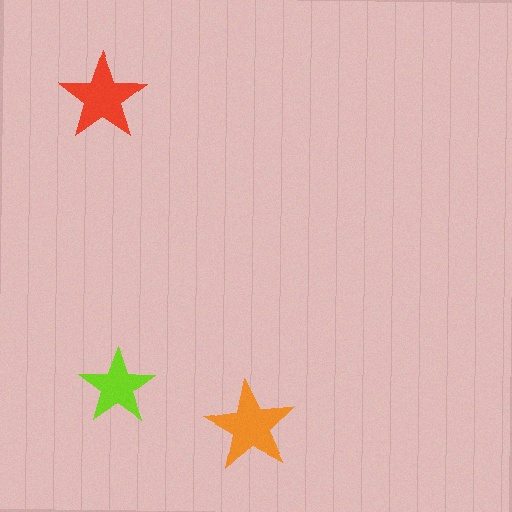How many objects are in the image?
There are 3 objects in the image.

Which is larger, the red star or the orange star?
The orange one.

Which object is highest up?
The red star is topmost.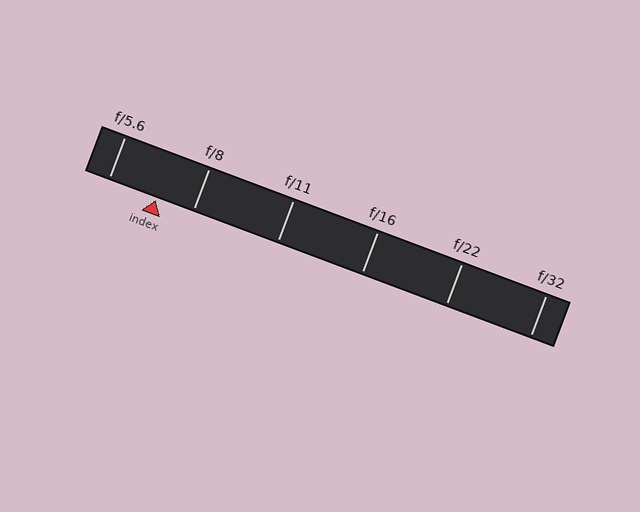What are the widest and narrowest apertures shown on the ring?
The widest aperture shown is f/5.6 and the narrowest is f/32.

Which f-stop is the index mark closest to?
The index mark is closest to f/8.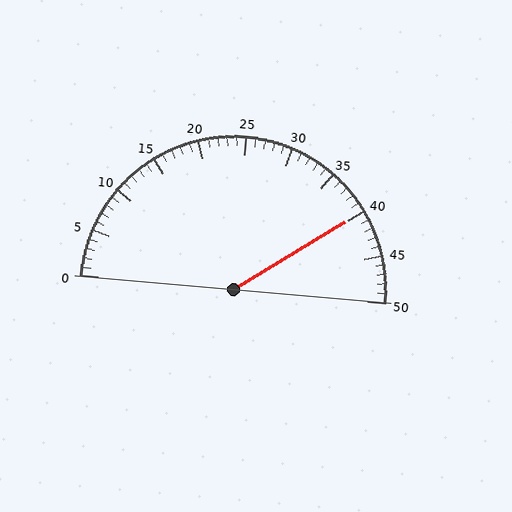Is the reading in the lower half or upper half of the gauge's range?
The reading is in the upper half of the range (0 to 50).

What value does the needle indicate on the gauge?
The needle indicates approximately 40.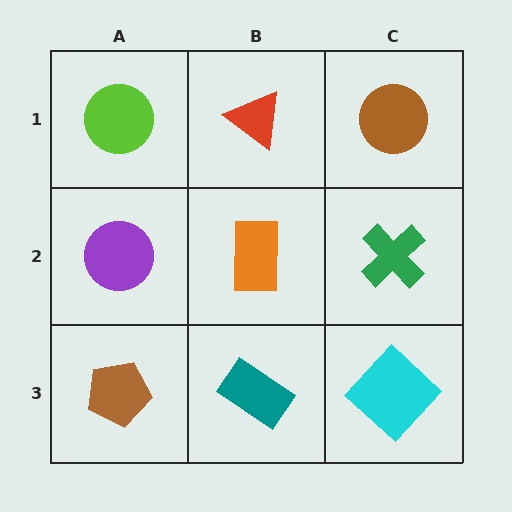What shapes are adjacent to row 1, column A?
A purple circle (row 2, column A), a red triangle (row 1, column B).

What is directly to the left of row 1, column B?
A lime circle.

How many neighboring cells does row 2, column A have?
3.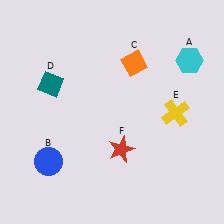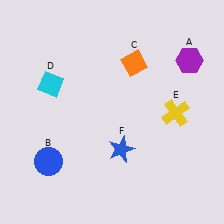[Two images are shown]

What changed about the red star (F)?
In Image 1, F is red. In Image 2, it changed to blue.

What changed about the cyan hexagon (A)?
In Image 1, A is cyan. In Image 2, it changed to purple.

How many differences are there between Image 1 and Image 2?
There are 3 differences between the two images.